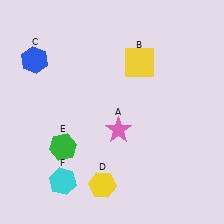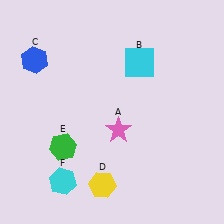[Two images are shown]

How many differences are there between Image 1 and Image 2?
There is 1 difference between the two images.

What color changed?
The square (B) changed from yellow in Image 1 to cyan in Image 2.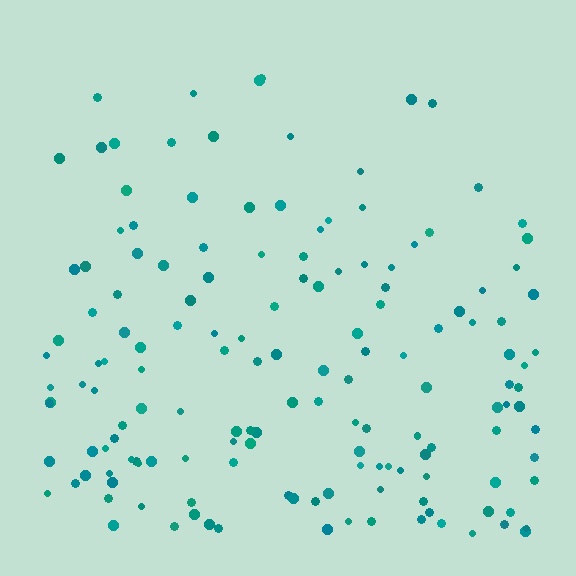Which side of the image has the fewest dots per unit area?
The top.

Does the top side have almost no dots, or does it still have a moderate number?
Still a moderate number, just noticeably fewer than the bottom.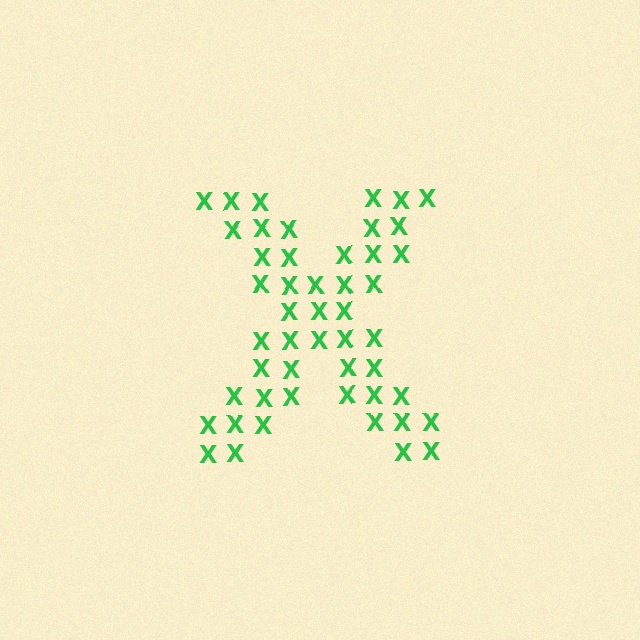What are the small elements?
The small elements are letter X's.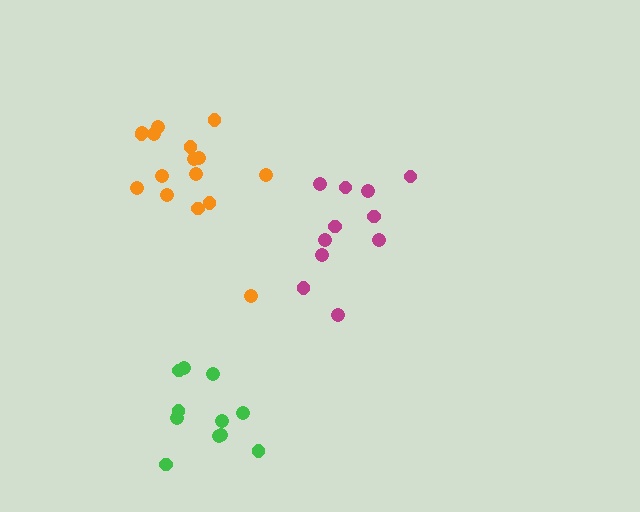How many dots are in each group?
Group 1: 11 dots, Group 2: 11 dots, Group 3: 16 dots (38 total).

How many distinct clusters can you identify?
There are 3 distinct clusters.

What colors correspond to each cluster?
The clusters are colored: green, magenta, orange.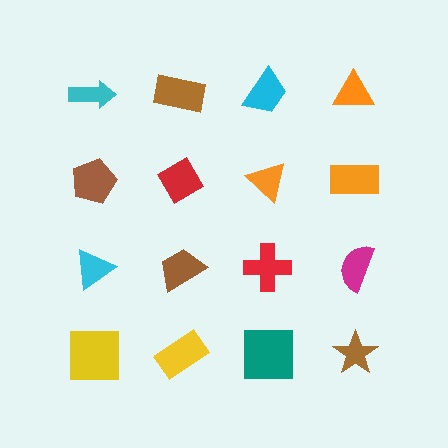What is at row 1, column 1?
A cyan arrow.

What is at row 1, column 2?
A brown rectangle.